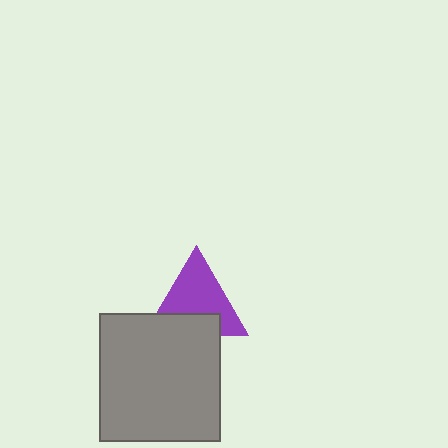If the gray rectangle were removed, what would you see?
You would see the complete purple triangle.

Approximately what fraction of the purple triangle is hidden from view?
Roughly 33% of the purple triangle is hidden behind the gray rectangle.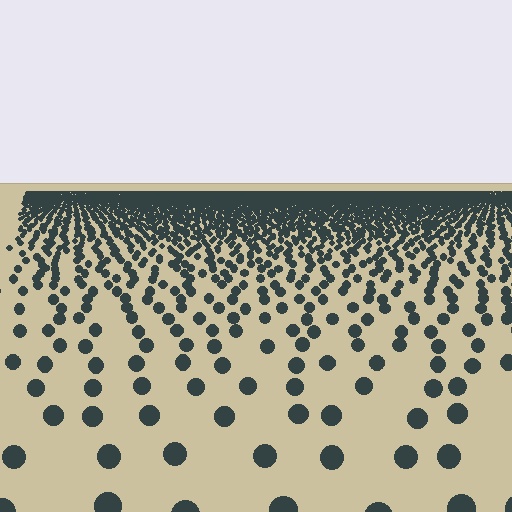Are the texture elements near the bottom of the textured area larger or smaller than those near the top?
Larger. Near the bottom, elements are closer to the viewer and appear at a bigger on-screen size.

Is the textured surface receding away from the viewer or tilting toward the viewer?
The surface is receding away from the viewer. Texture elements get smaller and denser toward the top.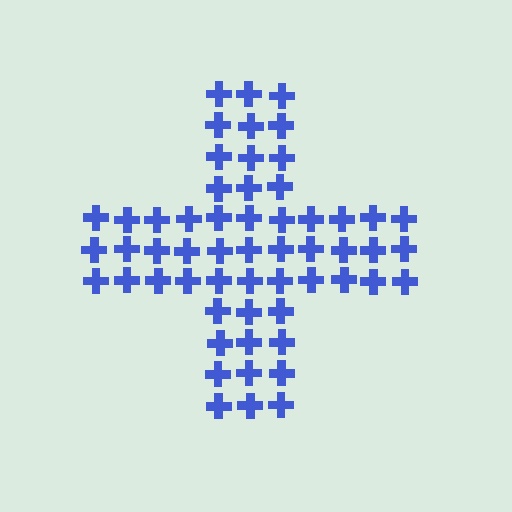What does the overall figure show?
The overall figure shows a cross.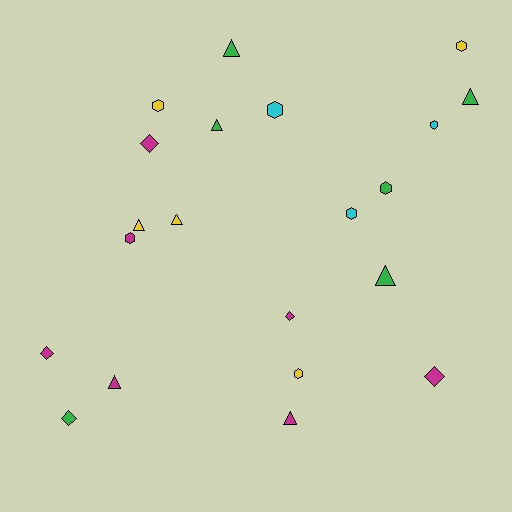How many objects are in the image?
There are 21 objects.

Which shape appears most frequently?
Triangle, with 8 objects.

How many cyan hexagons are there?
There are 3 cyan hexagons.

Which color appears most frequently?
Magenta, with 7 objects.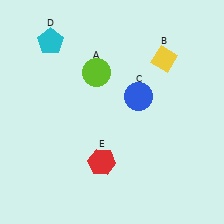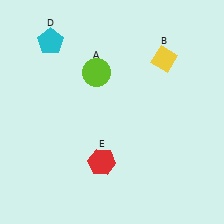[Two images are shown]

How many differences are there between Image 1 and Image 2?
There is 1 difference between the two images.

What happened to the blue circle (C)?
The blue circle (C) was removed in Image 2. It was in the top-right area of Image 1.